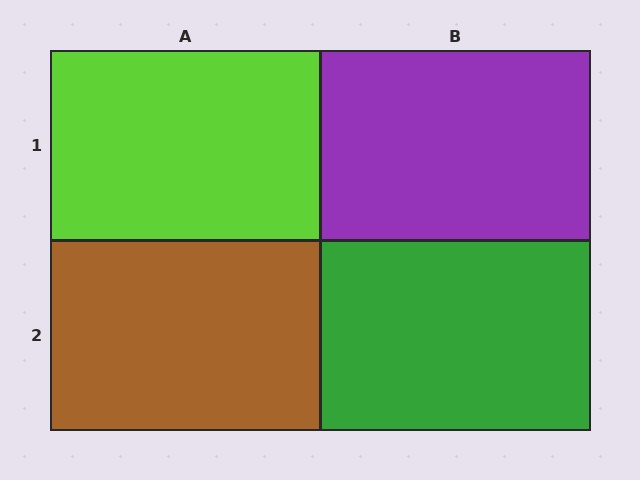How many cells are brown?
1 cell is brown.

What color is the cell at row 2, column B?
Green.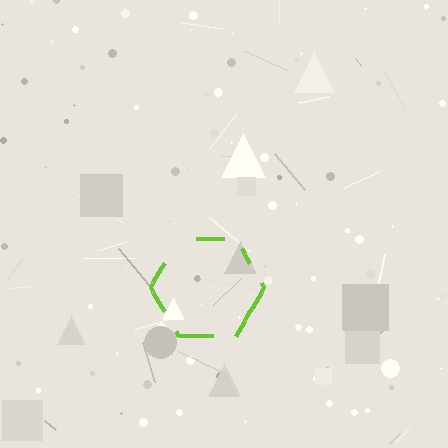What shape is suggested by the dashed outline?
The dashed outline suggests a hexagon.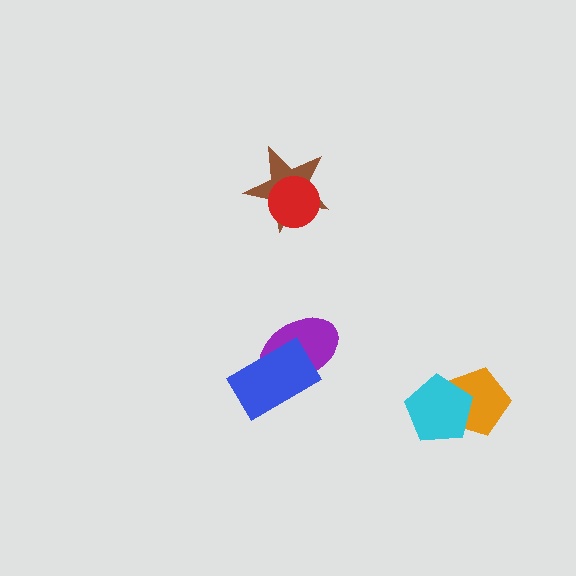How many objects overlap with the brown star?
1 object overlaps with the brown star.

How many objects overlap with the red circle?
1 object overlaps with the red circle.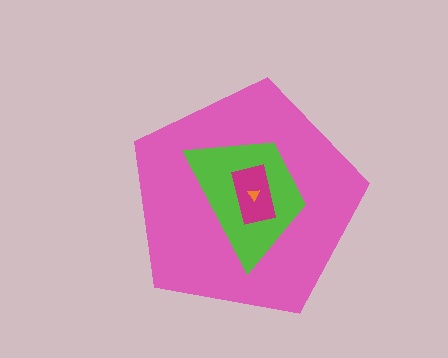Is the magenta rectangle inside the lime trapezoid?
Yes.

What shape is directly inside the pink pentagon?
The lime trapezoid.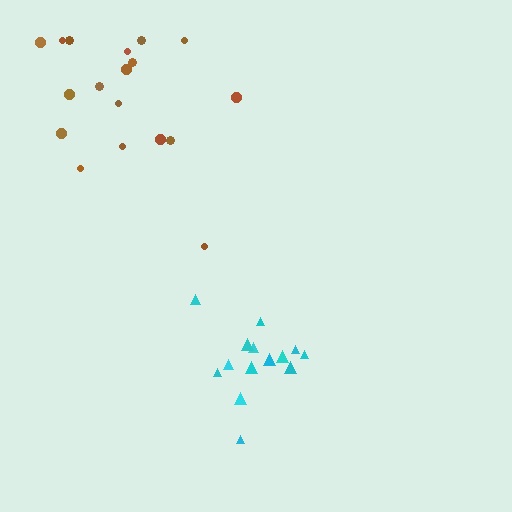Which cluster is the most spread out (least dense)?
Brown.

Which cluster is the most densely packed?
Cyan.